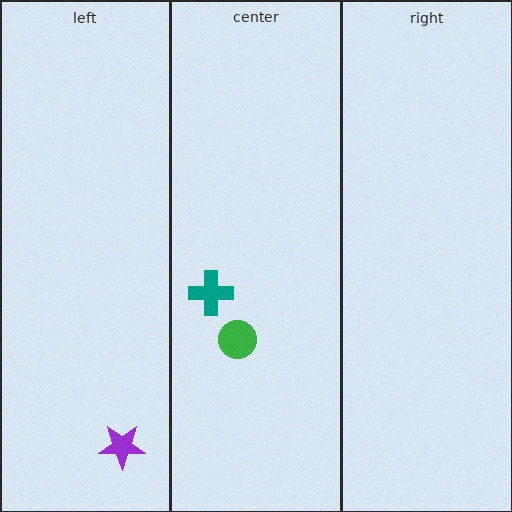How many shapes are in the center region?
2.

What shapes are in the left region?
The purple star.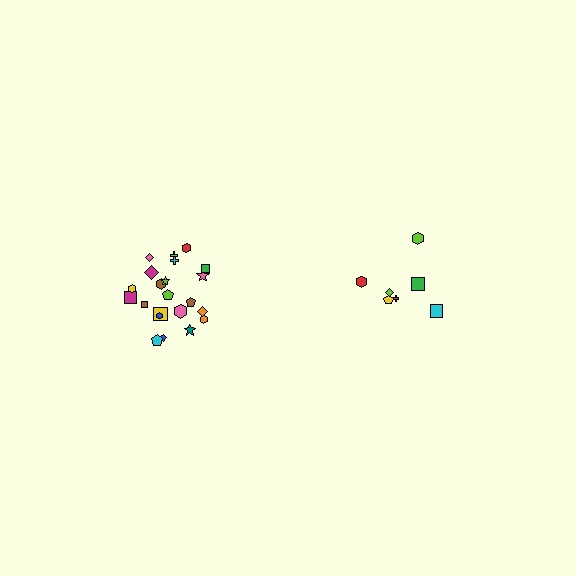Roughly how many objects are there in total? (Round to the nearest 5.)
Roughly 30 objects in total.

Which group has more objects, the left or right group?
The left group.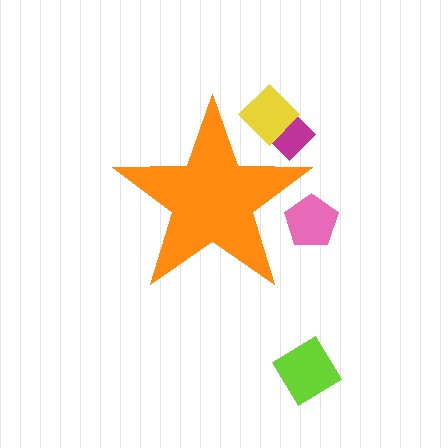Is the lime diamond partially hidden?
No, the lime diamond is fully visible.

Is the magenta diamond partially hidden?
Yes, the magenta diamond is partially hidden behind the orange star.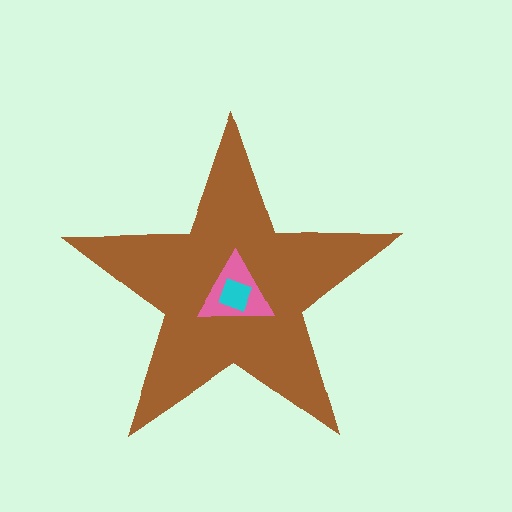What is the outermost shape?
The brown star.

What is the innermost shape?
The cyan diamond.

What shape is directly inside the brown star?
The pink triangle.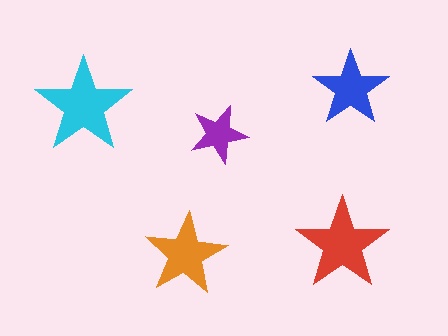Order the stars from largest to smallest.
the cyan one, the red one, the orange one, the blue one, the purple one.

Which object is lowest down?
The orange star is bottommost.